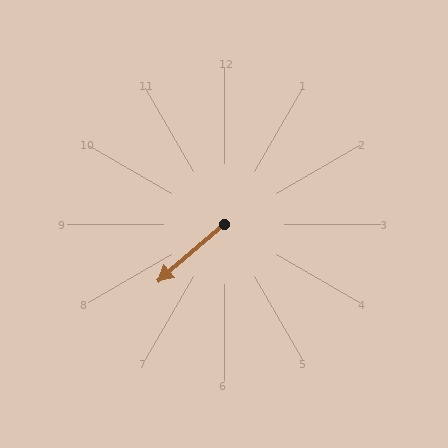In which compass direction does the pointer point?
Southwest.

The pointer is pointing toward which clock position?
Roughly 8 o'clock.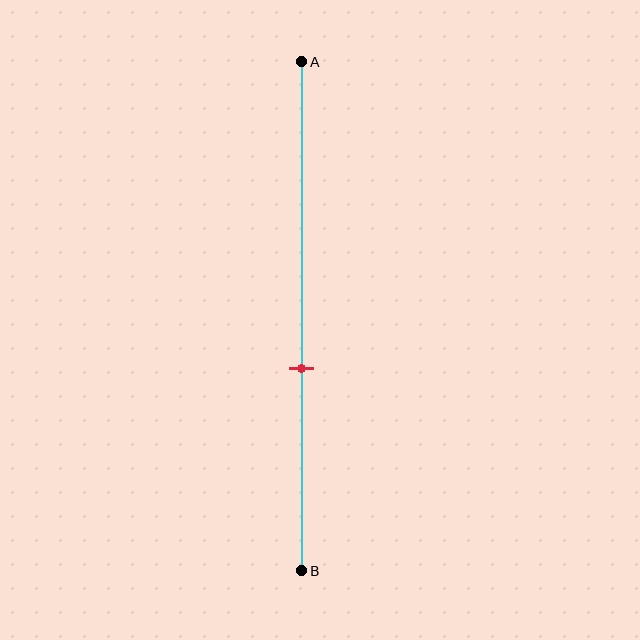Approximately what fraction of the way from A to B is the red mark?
The red mark is approximately 60% of the way from A to B.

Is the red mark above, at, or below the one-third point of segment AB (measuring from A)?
The red mark is below the one-third point of segment AB.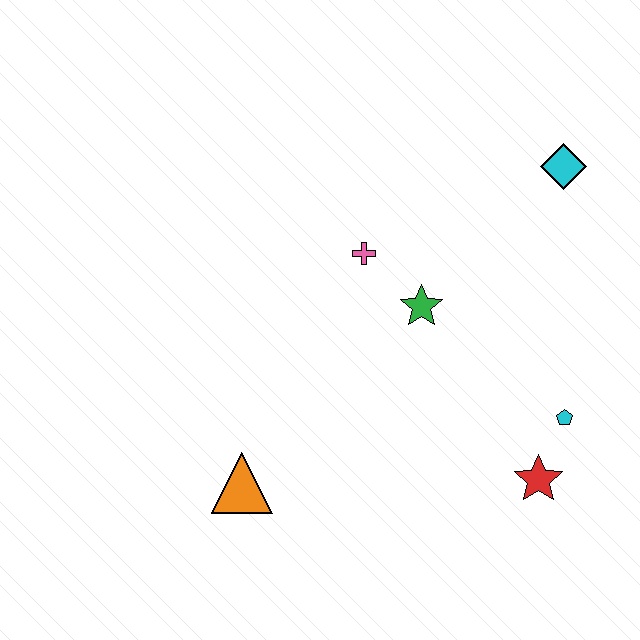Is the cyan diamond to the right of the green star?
Yes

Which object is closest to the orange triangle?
The green star is closest to the orange triangle.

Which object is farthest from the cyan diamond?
The orange triangle is farthest from the cyan diamond.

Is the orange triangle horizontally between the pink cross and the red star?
No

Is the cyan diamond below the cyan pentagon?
No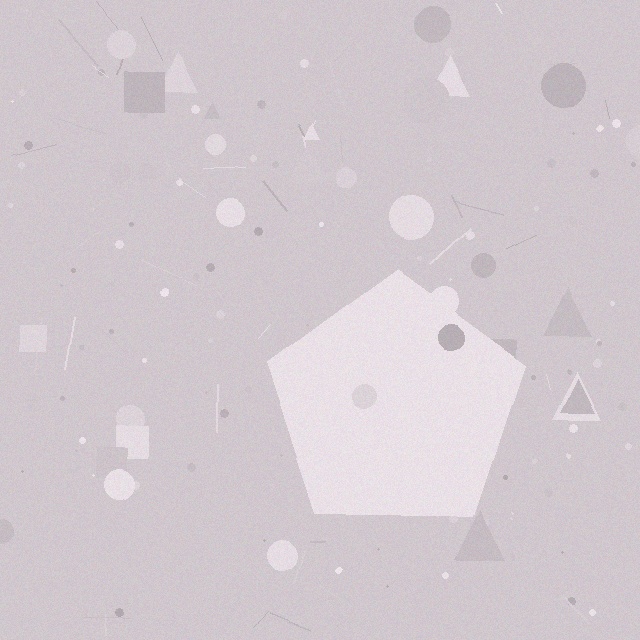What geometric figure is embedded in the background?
A pentagon is embedded in the background.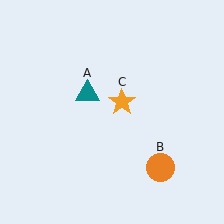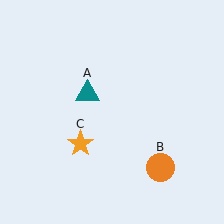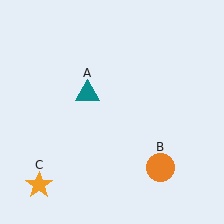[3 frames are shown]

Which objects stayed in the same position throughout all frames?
Teal triangle (object A) and orange circle (object B) remained stationary.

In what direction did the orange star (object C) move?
The orange star (object C) moved down and to the left.